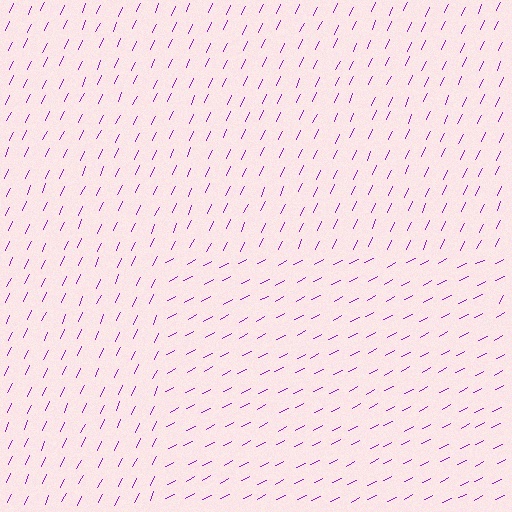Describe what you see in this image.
The image is filled with small purple line segments. A rectangle region in the image has lines oriented differently from the surrounding lines, creating a visible texture boundary.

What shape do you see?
I see a rectangle.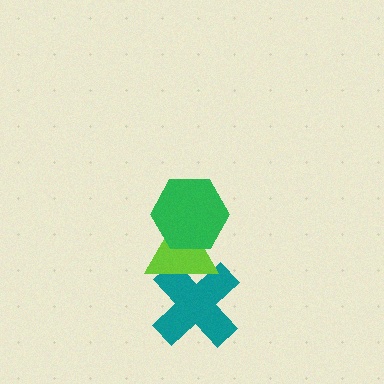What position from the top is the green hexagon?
The green hexagon is 1st from the top.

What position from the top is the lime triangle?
The lime triangle is 2nd from the top.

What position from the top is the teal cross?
The teal cross is 3rd from the top.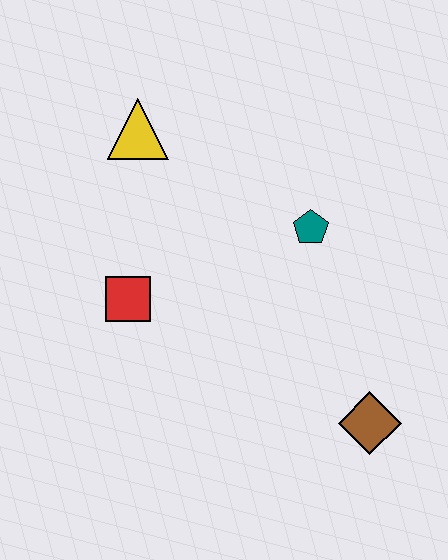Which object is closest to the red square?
The yellow triangle is closest to the red square.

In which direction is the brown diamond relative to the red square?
The brown diamond is to the right of the red square.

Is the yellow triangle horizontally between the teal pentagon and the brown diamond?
No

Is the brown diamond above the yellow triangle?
No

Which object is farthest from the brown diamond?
The yellow triangle is farthest from the brown diamond.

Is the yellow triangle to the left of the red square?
No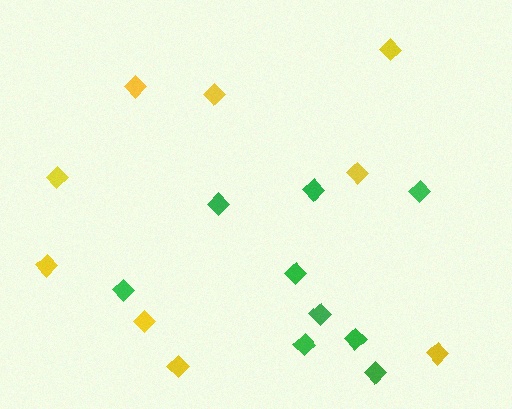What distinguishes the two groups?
There are 2 groups: one group of yellow diamonds (9) and one group of green diamonds (9).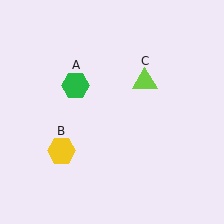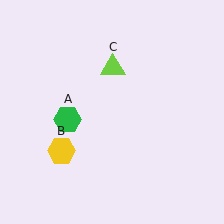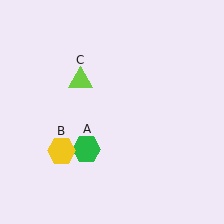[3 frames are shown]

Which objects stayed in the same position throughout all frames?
Yellow hexagon (object B) remained stationary.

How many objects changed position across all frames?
2 objects changed position: green hexagon (object A), lime triangle (object C).